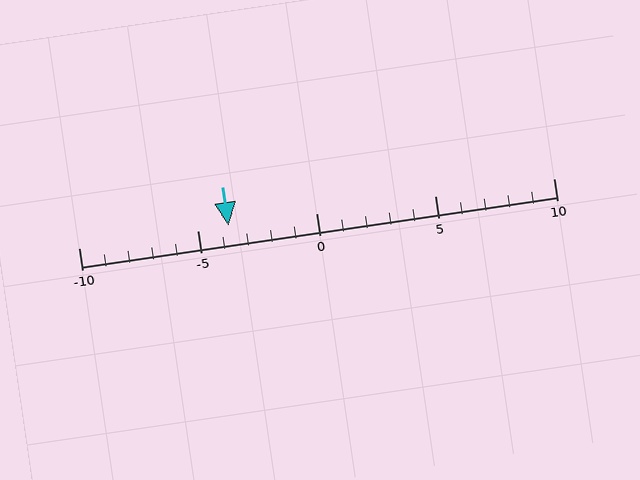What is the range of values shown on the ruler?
The ruler shows values from -10 to 10.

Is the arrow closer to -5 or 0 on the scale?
The arrow is closer to -5.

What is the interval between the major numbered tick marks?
The major tick marks are spaced 5 units apart.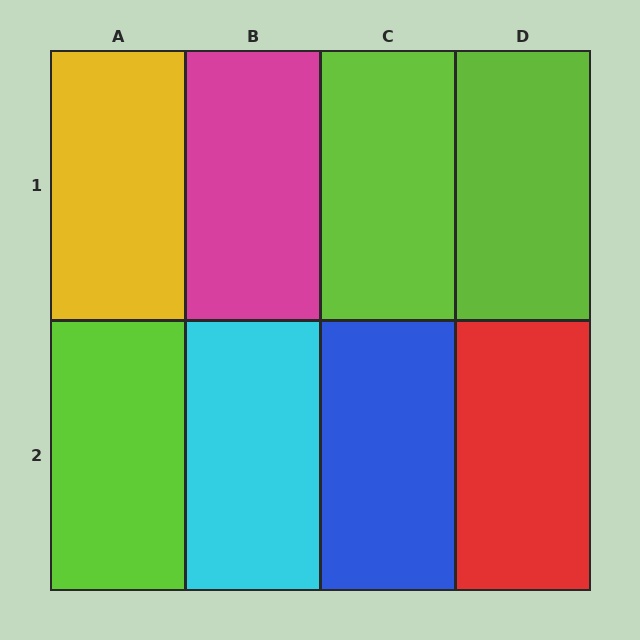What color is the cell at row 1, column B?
Magenta.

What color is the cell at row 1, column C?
Lime.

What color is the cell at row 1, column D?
Lime.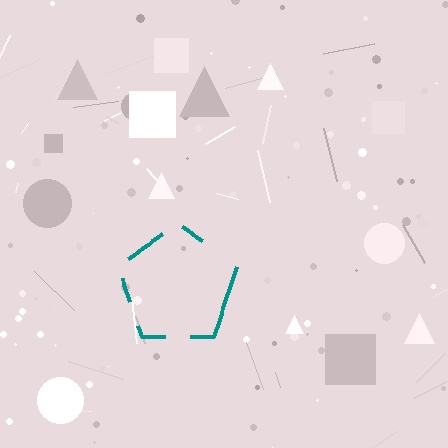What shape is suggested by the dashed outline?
The dashed outline suggests a pentagon.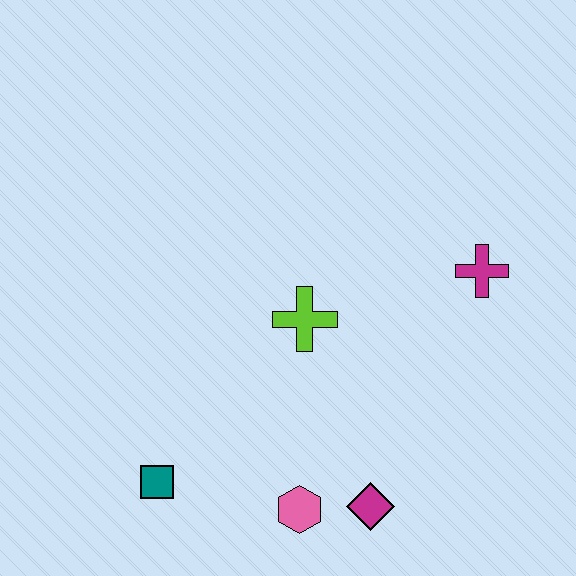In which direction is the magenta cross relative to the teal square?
The magenta cross is to the right of the teal square.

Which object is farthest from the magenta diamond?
The magenta cross is farthest from the magenta diamond.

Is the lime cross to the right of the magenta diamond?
No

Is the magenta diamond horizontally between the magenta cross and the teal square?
Yes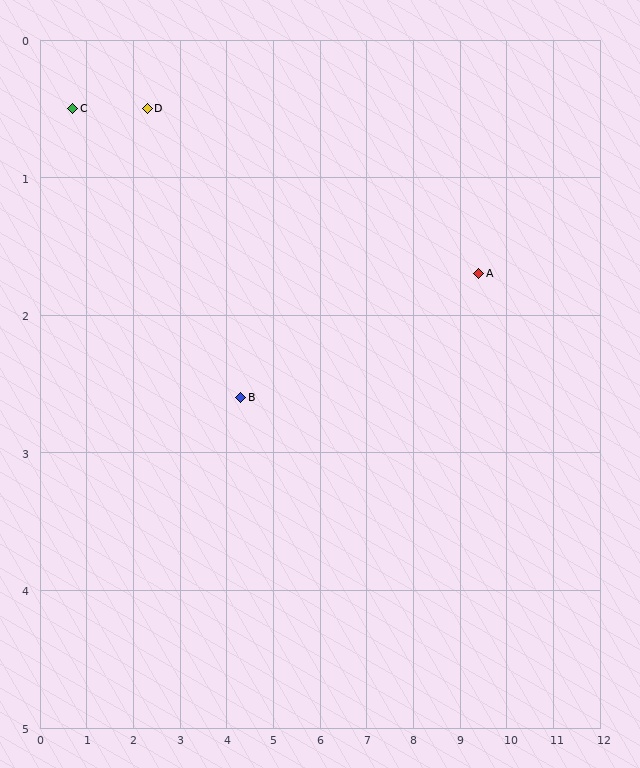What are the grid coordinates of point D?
Point D is at approximately (2.3, 0.5).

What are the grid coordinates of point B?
Point B is at approximately (4.3, 2.6).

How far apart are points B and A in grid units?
Points B and A are about 5.2 grid units apart.